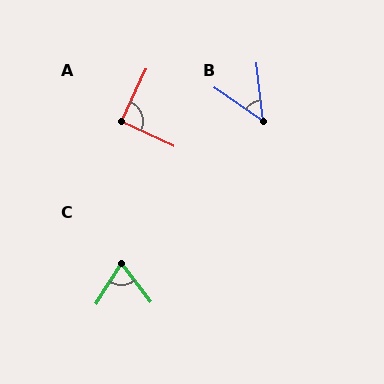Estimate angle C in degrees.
Approximately 69 degrees.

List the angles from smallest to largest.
B (49°), C (69°), A (91°).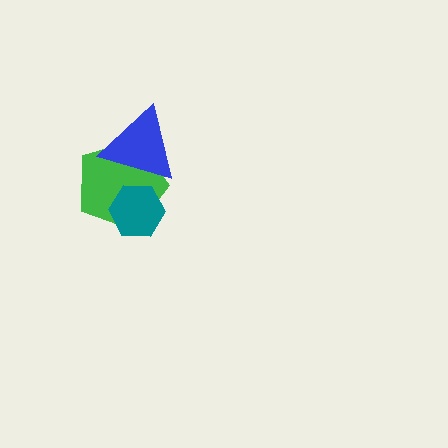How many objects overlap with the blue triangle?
2 objects overlap with the blue triangle.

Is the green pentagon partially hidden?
Yes, it is partially covered by another shape.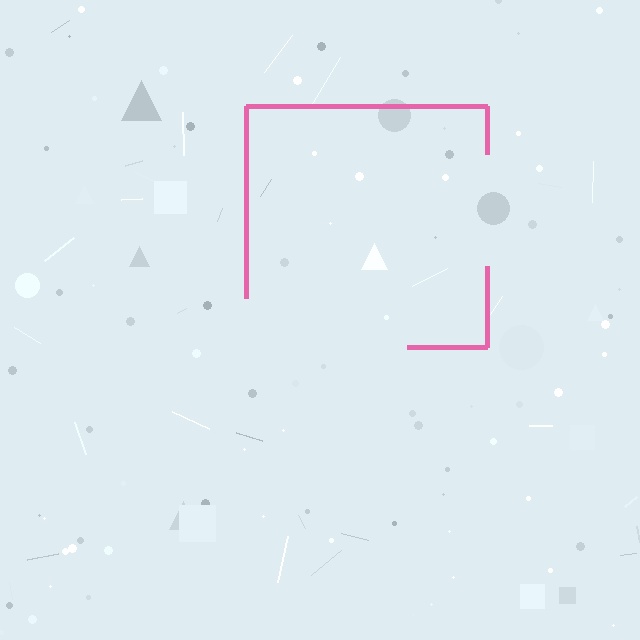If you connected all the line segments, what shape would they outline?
They would outline a square.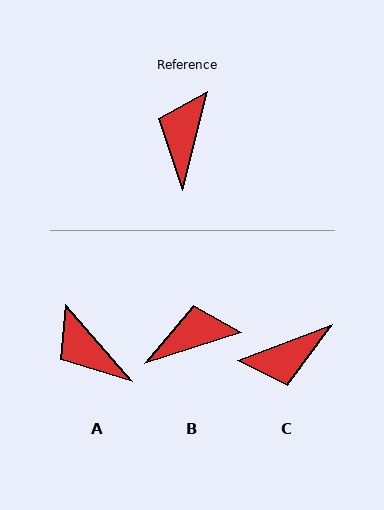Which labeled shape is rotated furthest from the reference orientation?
C, about 124 degrees away.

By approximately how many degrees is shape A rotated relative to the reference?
Approximately 55 degrees counter-clockwise.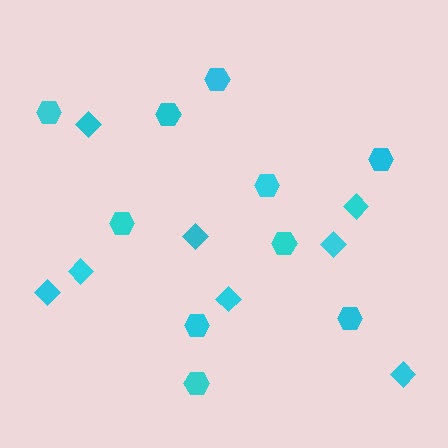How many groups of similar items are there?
There are 2 groups: one group of hexagons (10) and one group of diamonds (8).